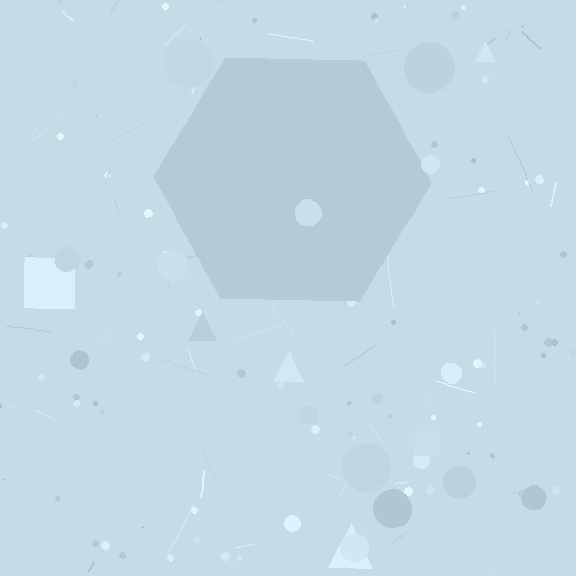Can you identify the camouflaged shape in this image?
The camouflaged shape is a hexagon.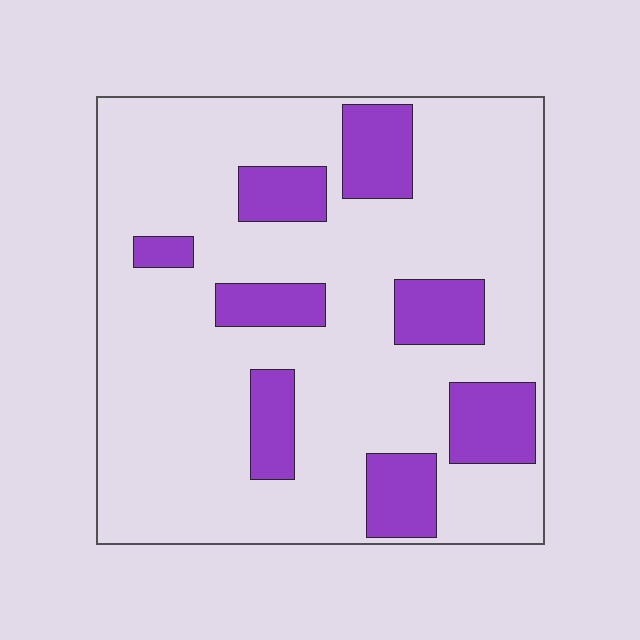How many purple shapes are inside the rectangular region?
8.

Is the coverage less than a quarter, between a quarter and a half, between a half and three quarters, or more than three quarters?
Less than a quarter.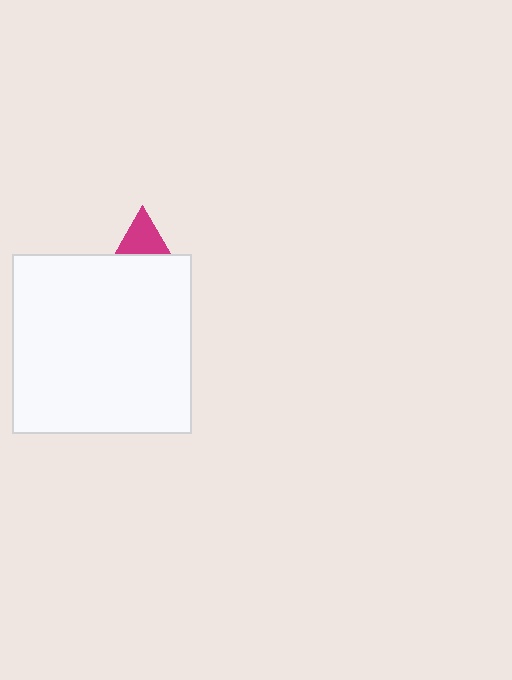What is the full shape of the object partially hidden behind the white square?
The partially hidden object is a magenta triangle.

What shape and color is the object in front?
The object in front is a white square.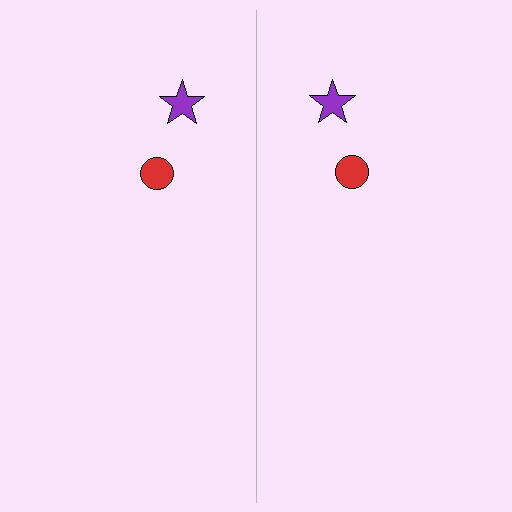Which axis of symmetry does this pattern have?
The pattern has a vertical axis of symmetry running through the center of the image.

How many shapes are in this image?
There are 4 shapes in this image.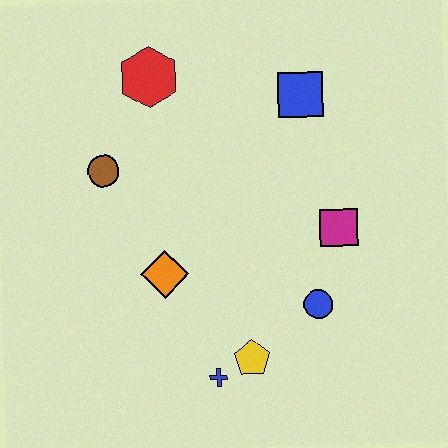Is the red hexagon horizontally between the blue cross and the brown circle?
Yes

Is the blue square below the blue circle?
No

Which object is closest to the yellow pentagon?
The blue cross is closest to the yellow pentagon.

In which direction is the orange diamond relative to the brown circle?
The orange diamond is below the brown circle.